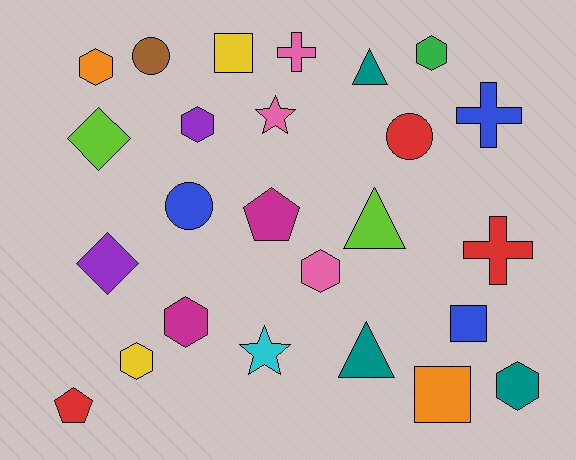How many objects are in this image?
There are 25 objects.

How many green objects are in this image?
There is 1 green object.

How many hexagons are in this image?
There are 7 hexagons.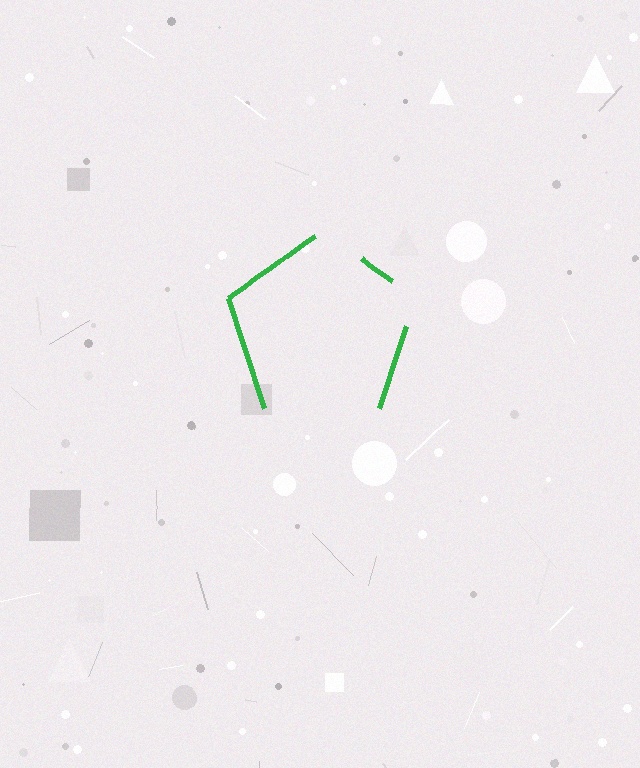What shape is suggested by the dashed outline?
The dashed outline suggests a pentagon.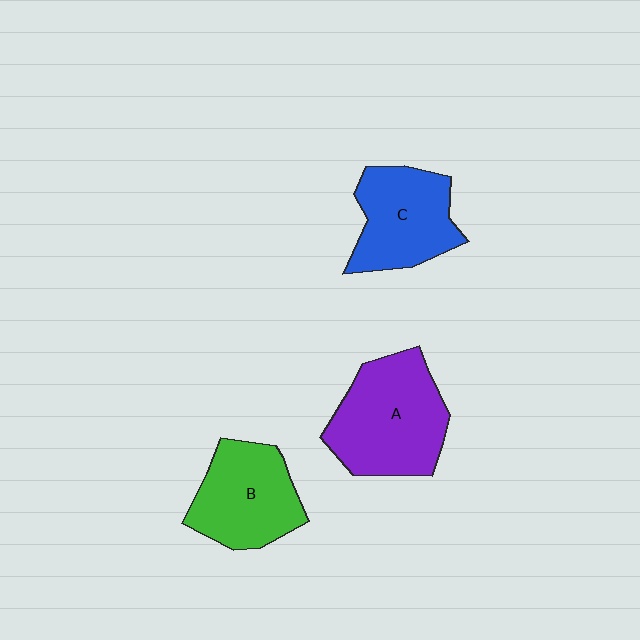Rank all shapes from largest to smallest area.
From largest to smallest: A (purple), B (green), C (blue).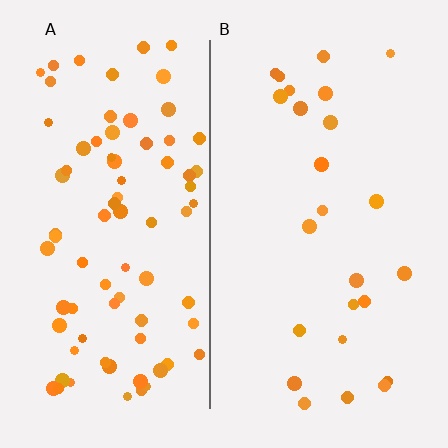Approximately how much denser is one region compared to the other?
Approximately 3.2× — region A over region B.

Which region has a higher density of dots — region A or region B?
A (the left).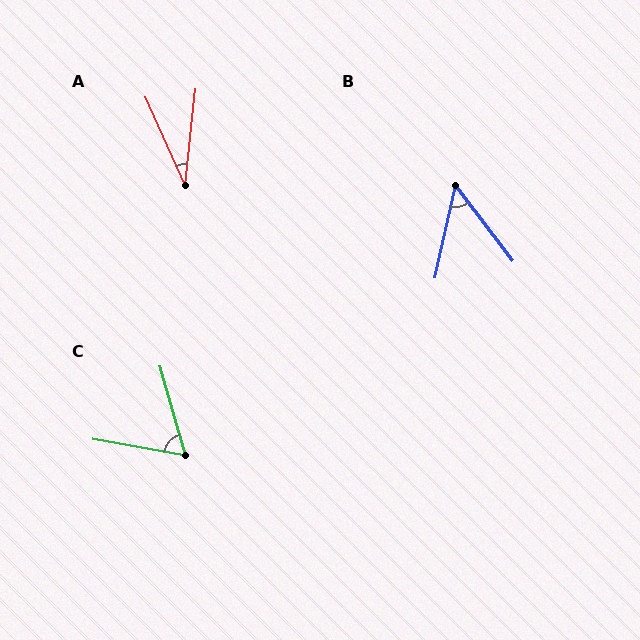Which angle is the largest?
C, at approximately 64 degrees.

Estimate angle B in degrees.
Approximately 50 degrees.